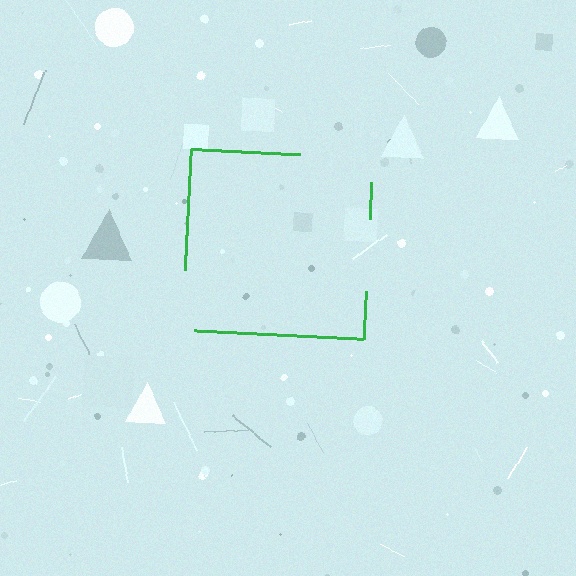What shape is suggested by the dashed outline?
The dashed outline suggests a square.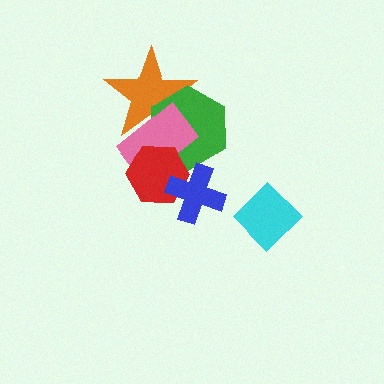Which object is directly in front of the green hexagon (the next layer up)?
The pink rectangle is directly in front of the green hexagon.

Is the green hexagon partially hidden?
Yes, it is partially covered by another shape.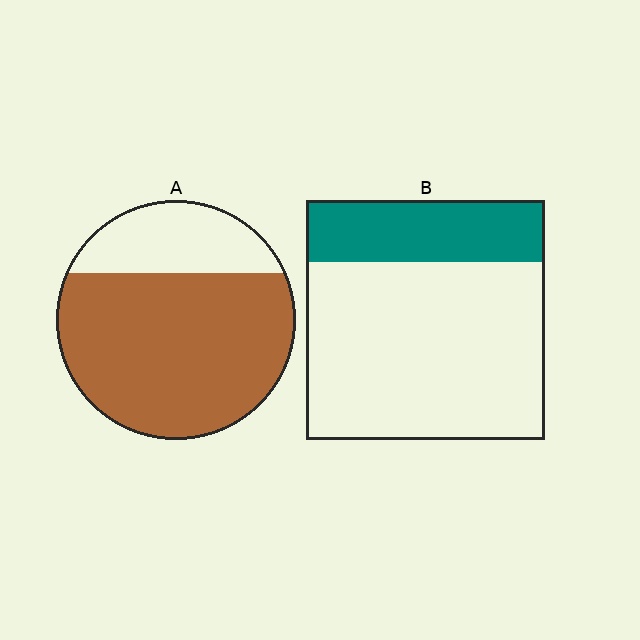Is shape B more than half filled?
No.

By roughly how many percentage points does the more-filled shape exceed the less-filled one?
By roughly 50 percentage points (A over B).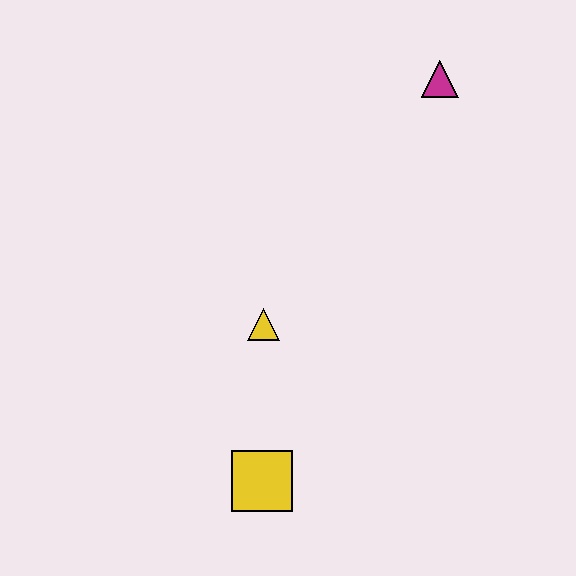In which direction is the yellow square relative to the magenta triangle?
The yellow square is below the magenta triangle.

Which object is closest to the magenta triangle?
The yellow triangle is closest to the magenta triangle.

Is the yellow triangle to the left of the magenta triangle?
Yes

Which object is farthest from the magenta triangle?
The yellow square is farthest from the magenta triangle.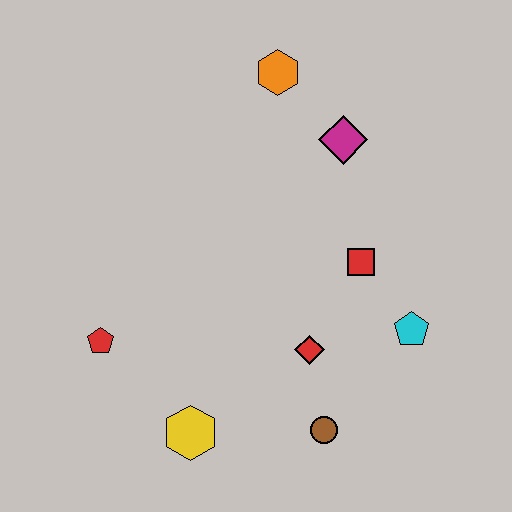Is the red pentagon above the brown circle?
Yes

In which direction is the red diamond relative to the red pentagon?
The red diamond is to the right of the red pentagon.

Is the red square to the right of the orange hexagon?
Yes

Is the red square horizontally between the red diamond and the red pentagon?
No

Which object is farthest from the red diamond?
The orange hexagon is farthest from the red diamond.